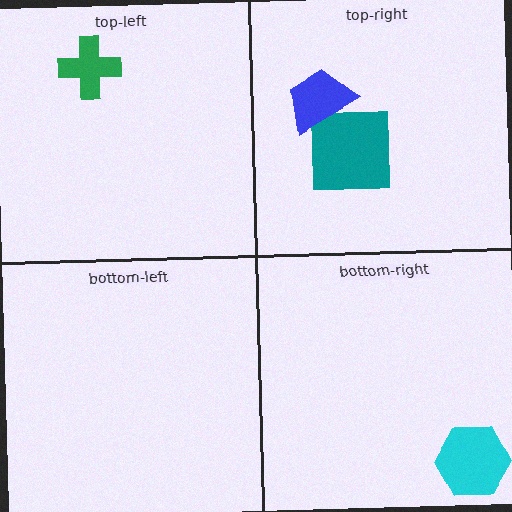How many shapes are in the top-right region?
2.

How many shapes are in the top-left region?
1.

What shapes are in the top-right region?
The teal square, the blue trapezoid.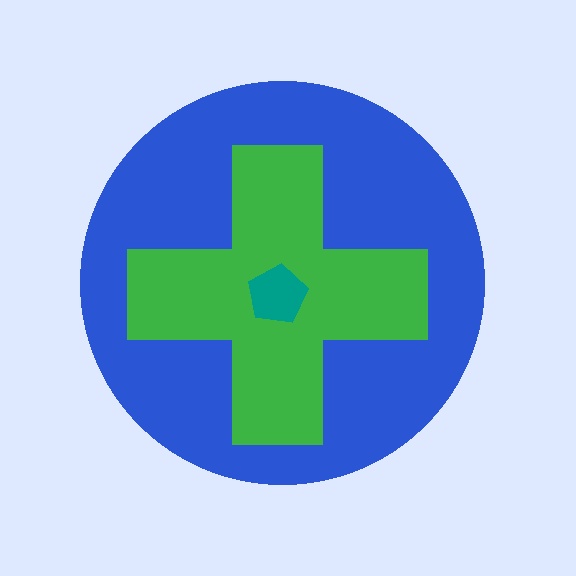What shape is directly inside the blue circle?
The green cross.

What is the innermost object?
The teal pentagon.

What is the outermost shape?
The blue circle.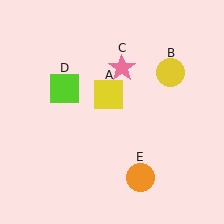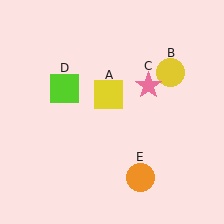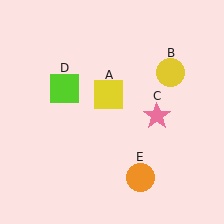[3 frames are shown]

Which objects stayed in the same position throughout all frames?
Yellow square (object A) and yellow circle (object B) and lime square (object D) and orange circle (object E) remained stationary.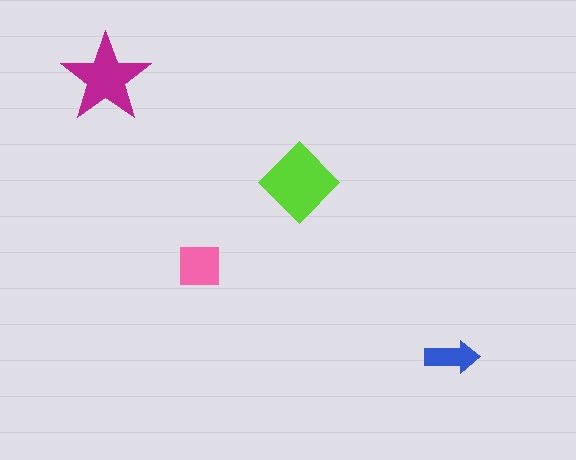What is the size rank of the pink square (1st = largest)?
3rd.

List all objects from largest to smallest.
The lime diamond, the magenta star, the pink square, the blue arrow.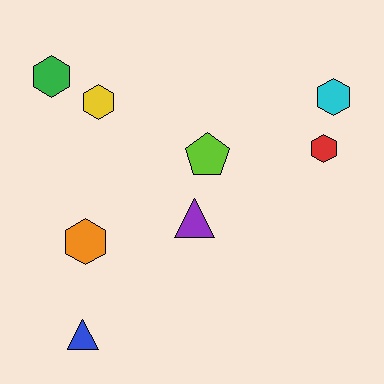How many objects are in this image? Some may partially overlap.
There are 8 objects.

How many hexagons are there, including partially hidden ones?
There are 5 hexagons.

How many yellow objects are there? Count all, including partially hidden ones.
There is 1 yellow object.